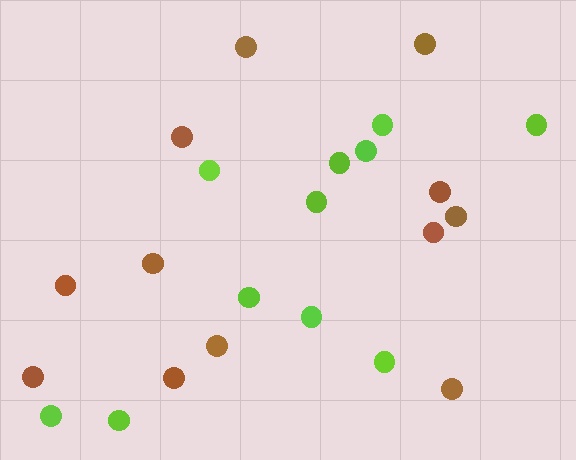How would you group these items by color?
There are 2 groups: one group of lime circles (11) and one group of brown circles (12).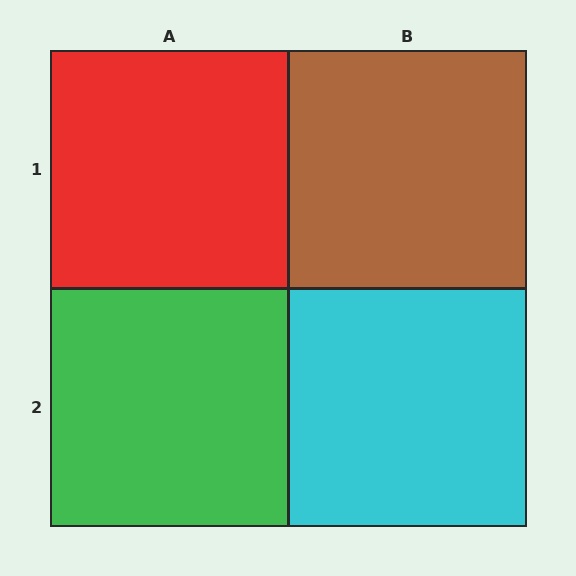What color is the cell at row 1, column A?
Red.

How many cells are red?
1 cell is red.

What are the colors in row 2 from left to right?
Green, cyan.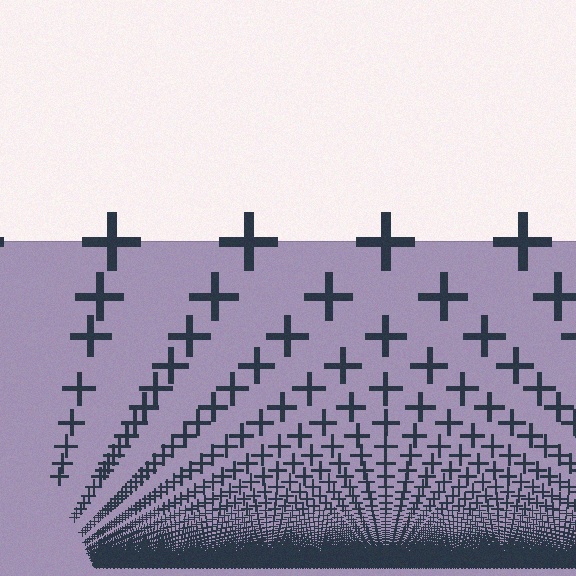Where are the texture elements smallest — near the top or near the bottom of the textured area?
Near the bottom.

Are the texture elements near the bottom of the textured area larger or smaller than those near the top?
Smaller. The gradient is inverted — elements near the bottom are smaller and denser.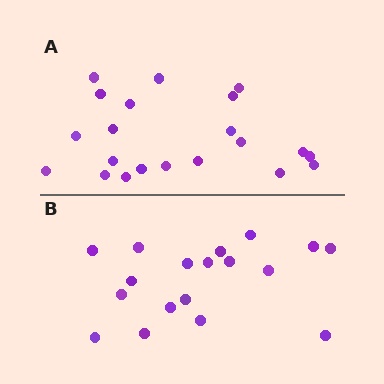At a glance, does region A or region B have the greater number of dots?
Region A (the top region) has more dots.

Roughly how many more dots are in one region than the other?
Region A has just a few more — roughly 2 or 3 more dots than region B.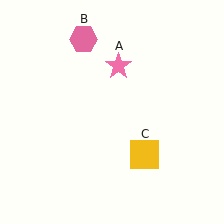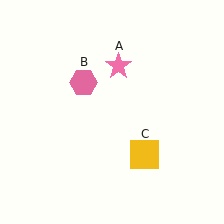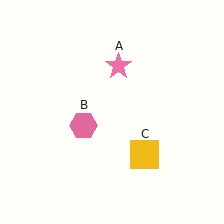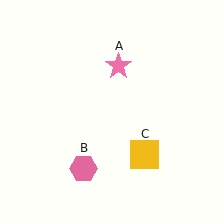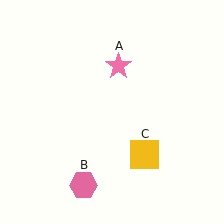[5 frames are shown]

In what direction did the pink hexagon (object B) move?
The pink hexagon (object B) moved down.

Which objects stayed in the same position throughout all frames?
Pink star (object A) and yellow square (object C) remained stationary.